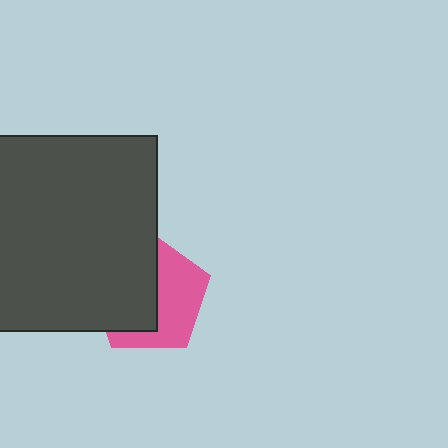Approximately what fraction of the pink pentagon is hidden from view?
Roughly 52% of the pink pentagon is hidden behind the dark gray rectangle.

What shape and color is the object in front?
The object in front is a dark gray rectangle.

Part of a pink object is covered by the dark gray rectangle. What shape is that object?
It is a pentagon.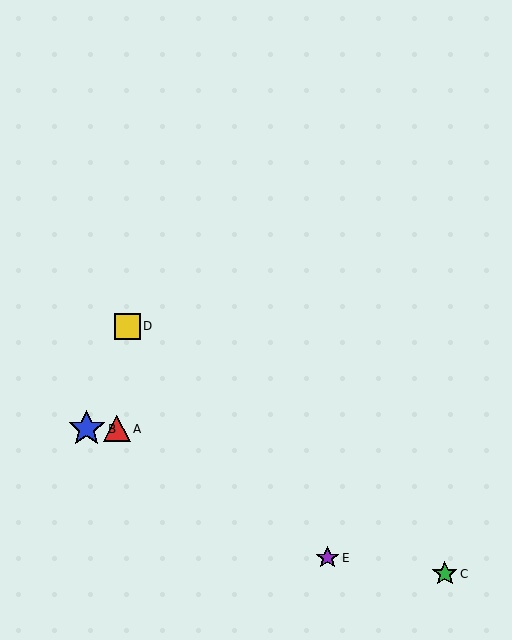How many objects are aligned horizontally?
2 objects (A, B) are aligned horizontally.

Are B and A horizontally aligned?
Yes, both are at y≈429.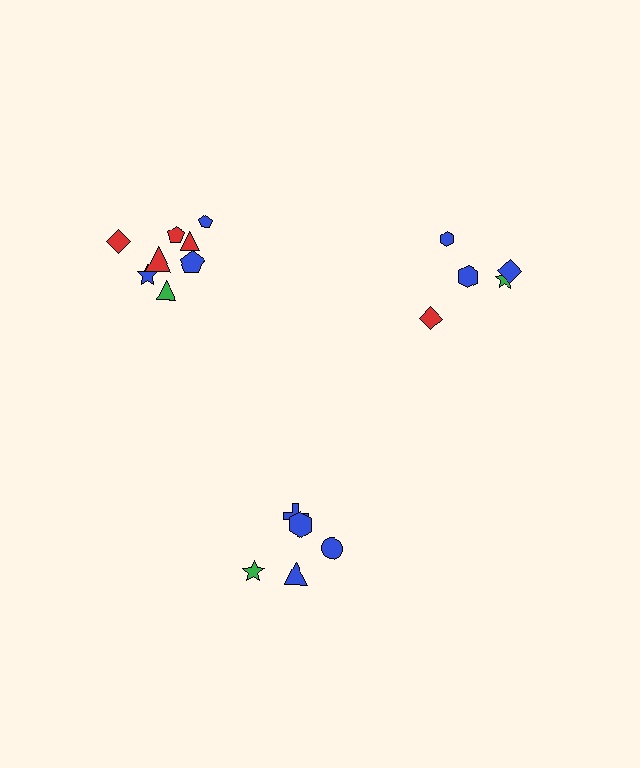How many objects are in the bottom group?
There are 5 objects.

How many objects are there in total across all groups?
There are 18 objects.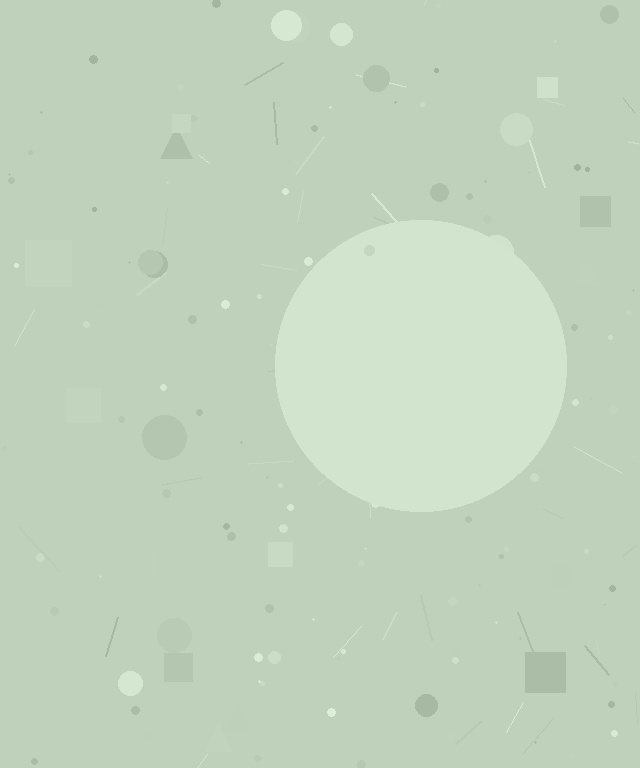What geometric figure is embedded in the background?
A circle is embedded in the background.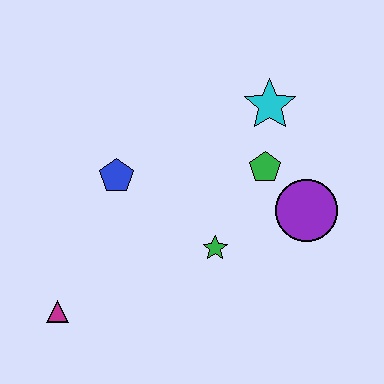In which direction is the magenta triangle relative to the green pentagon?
The magenta triangle is to the left of the green pentagon.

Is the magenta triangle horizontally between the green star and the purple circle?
No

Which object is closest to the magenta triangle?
The blue pentagon is closest to the magenta triangle.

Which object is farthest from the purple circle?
The magenta triangle is farthest from the purple circle.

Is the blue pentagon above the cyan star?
No